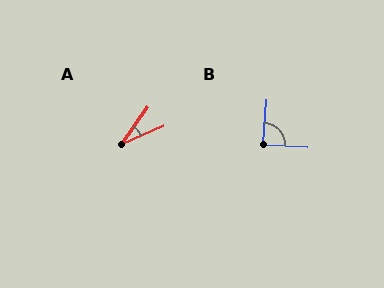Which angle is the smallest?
A, at approximately 32 degrees.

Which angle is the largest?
B, at approximately 89 degrees.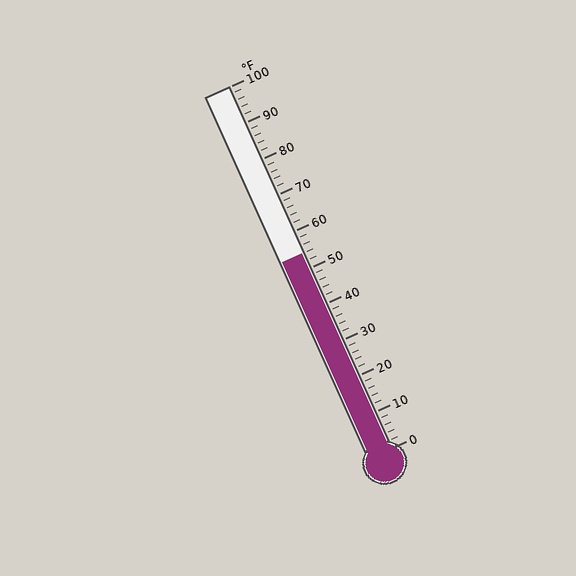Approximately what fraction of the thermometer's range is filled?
The thermometer is filled to approximately 55% of its range.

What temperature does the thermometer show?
The thermometer shows approximately 54°F.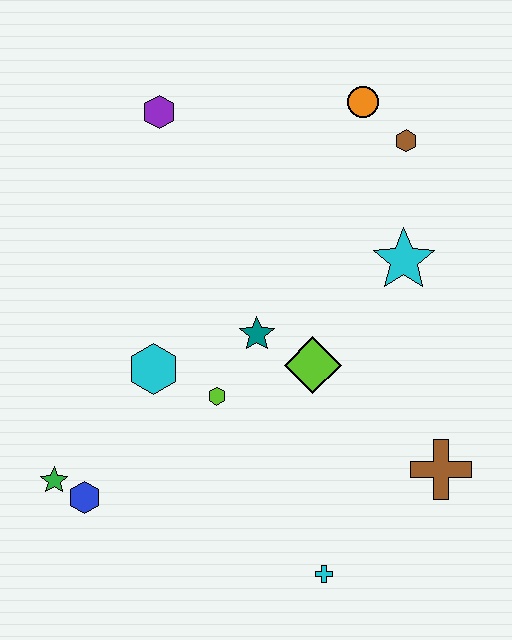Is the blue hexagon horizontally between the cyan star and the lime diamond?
No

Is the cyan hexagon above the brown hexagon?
No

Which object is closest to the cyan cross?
The brown cross is closest to the cyan cross.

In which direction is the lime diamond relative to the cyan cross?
The lime diamond is above the cyan cross.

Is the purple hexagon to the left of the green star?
No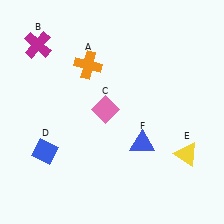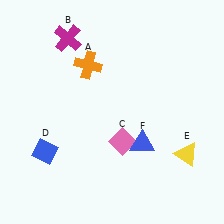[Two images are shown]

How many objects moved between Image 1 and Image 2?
2 objects moved between the two images.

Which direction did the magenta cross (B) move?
The magenta cross (B) moved right.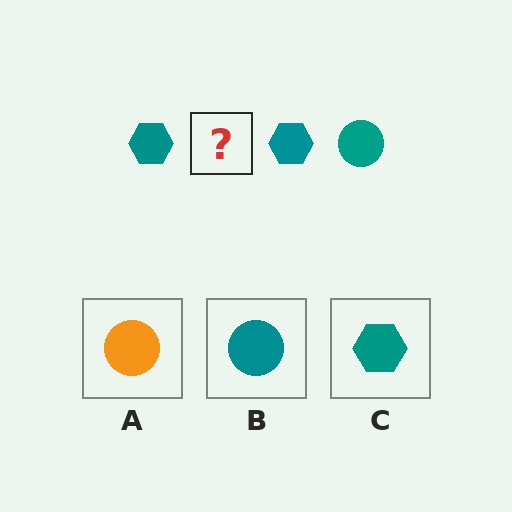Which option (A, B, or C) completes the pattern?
B.